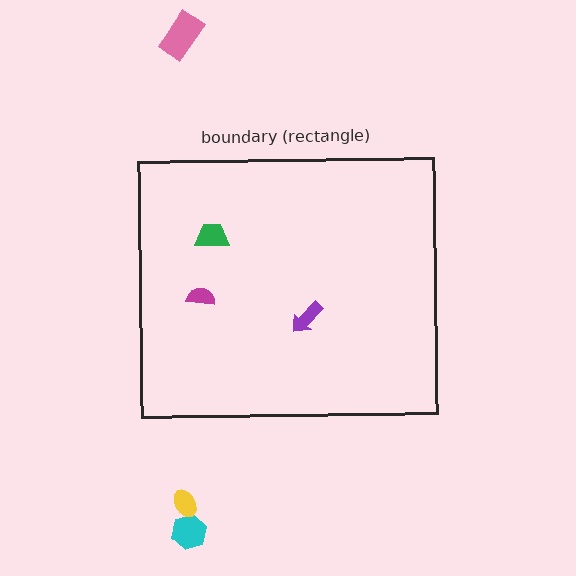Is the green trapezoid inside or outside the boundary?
Inside.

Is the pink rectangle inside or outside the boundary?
Outside.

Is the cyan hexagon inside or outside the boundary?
Outside.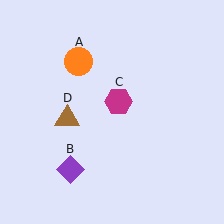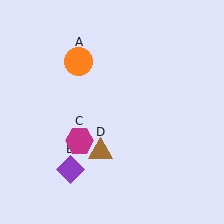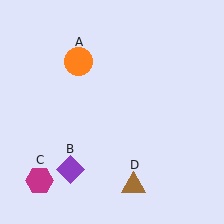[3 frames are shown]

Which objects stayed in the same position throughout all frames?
Orange circle (object A) and purple diamond (object B) remained stationary.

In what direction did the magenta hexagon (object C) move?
The magenta hexagon (object C) moved down and to the left.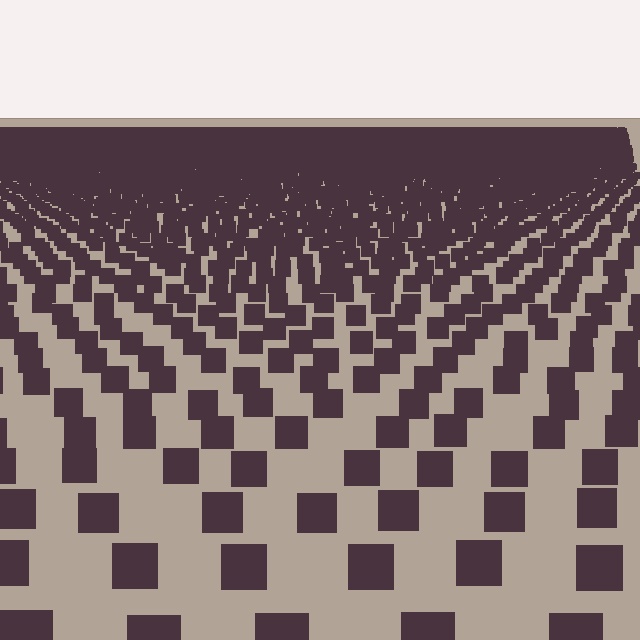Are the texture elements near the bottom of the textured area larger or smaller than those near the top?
Larger. Near the bottom, elements are closer to the viewer and appear at a bigger on-screen size.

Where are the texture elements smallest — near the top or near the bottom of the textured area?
Near the top.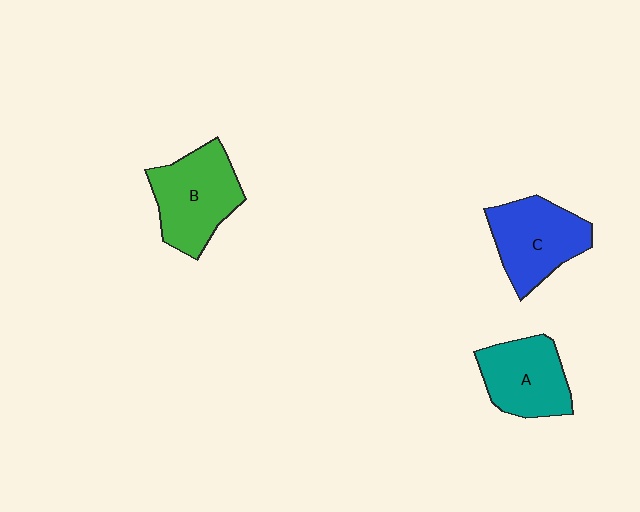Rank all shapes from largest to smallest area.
From largest to smallest: B (green), C (blue), A (teal).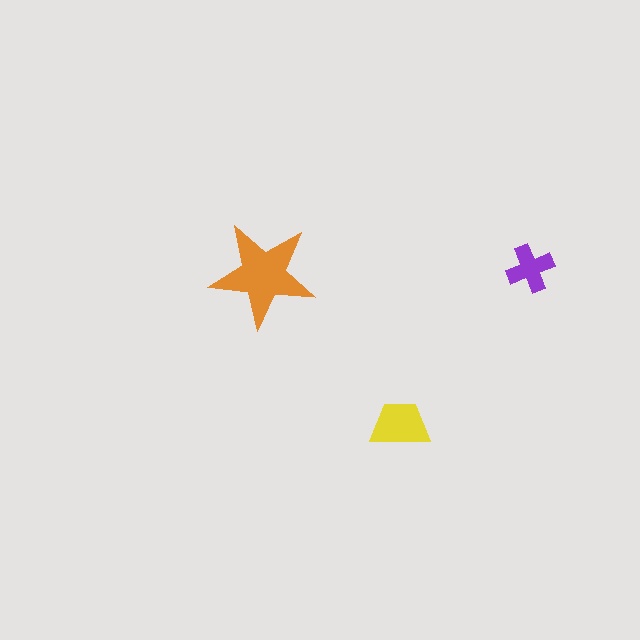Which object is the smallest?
The purple cross.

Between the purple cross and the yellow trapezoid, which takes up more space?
The yellow trapezoid.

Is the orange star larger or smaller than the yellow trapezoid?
Larger.